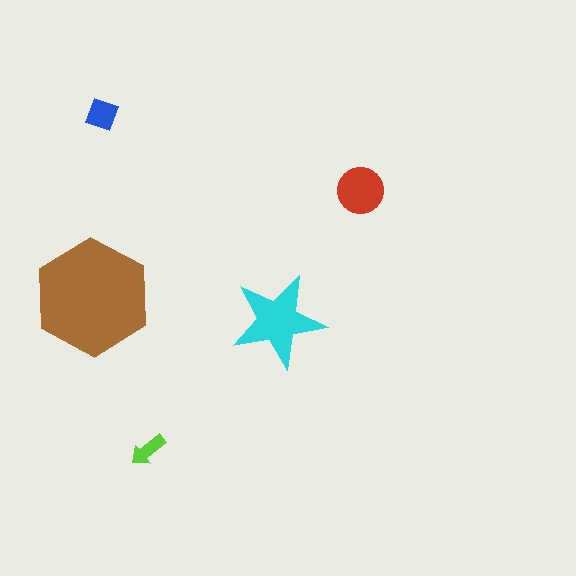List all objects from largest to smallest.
The brown hexagon, the cyan star, the red circle, the blue diamond, the lime arrow.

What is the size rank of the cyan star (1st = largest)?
2nd.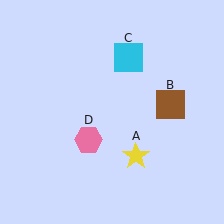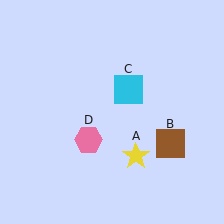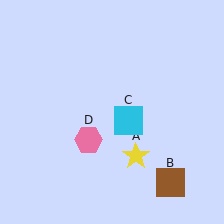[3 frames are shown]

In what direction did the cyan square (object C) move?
The cyan square (object C) moved down.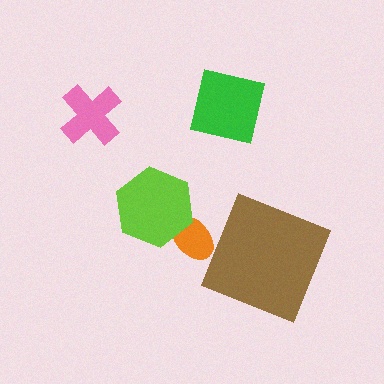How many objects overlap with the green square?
0 objects overlap with the green square.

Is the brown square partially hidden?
No, no other shape covers it.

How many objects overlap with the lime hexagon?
1 object overlaps with the lime hexagon.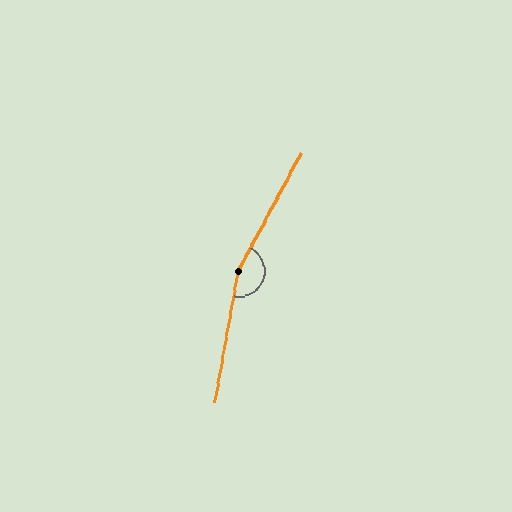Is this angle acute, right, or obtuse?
It is obtuse.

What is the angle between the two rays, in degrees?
Approximately 162 degrees.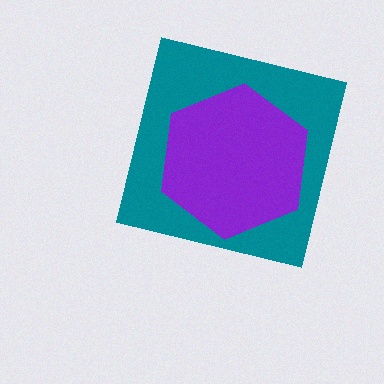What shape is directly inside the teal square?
The purple hexagon.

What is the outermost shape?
The teal square.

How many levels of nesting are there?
2.